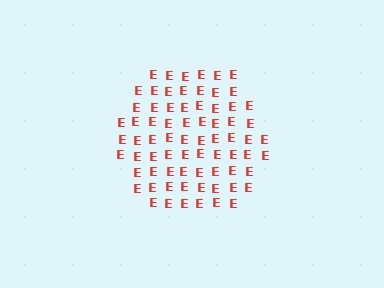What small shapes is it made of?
It is made of small letter E's.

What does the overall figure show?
The overall figure shows a hexagon.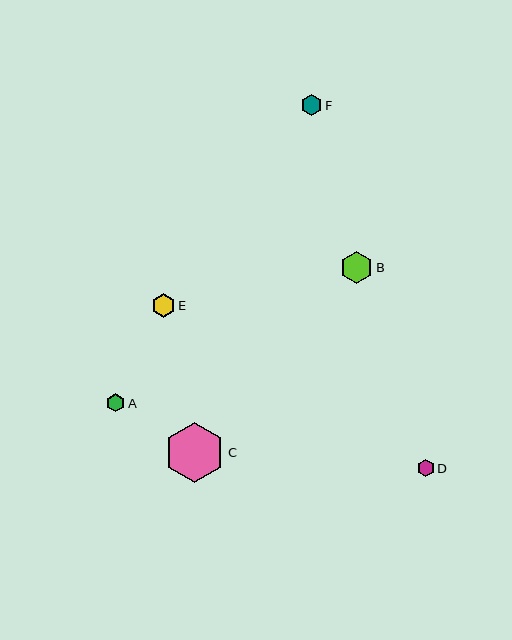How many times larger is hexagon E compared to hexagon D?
Hexagon E is approximately 1.4 times the size of hexagon D.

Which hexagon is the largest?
Hexagon C is the largest with a size of approximately 60 pixels.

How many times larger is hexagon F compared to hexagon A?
Hexagon F is approximately 1.2 times the size of hexagon A.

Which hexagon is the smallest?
Hexagon D is the smallest with a size of approximately 17 pixels.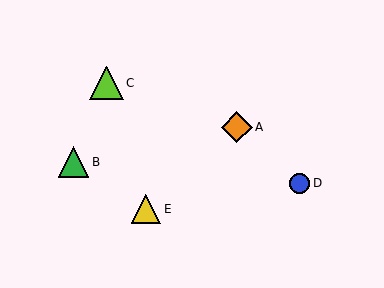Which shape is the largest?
The lime triangle (labeled C) is the largest.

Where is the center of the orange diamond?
The center of the orange diamond is at (237, 127).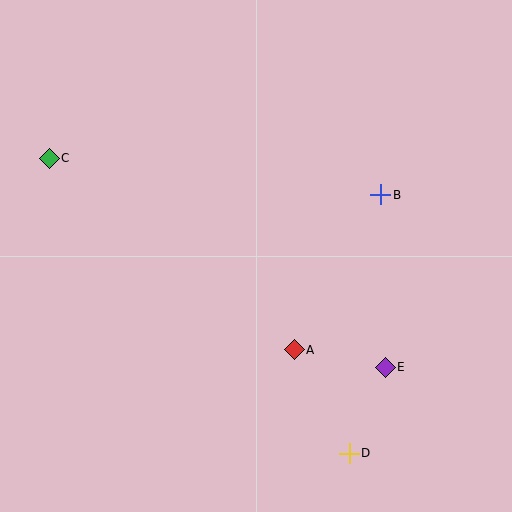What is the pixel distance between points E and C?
The distance between E and C is 396 pixels.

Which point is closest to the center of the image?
Point A at (294, 350) is closest to the center.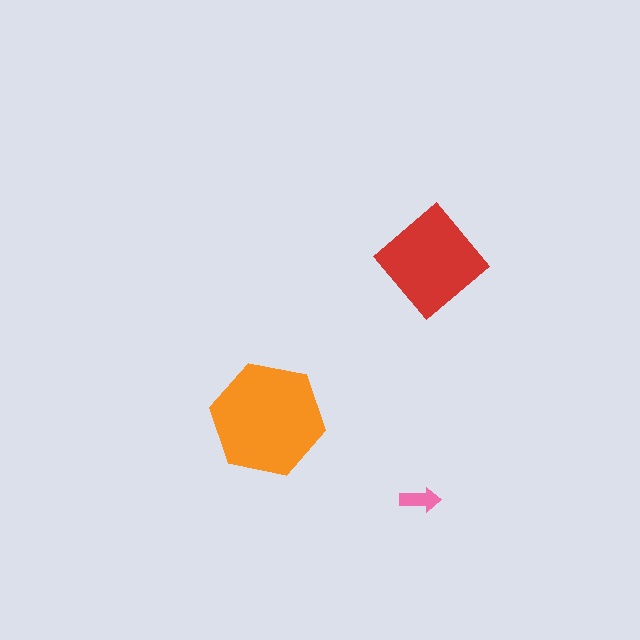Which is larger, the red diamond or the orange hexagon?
The orange hexagon.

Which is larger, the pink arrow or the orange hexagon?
The orange hexagon.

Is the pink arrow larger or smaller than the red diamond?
Smaller.